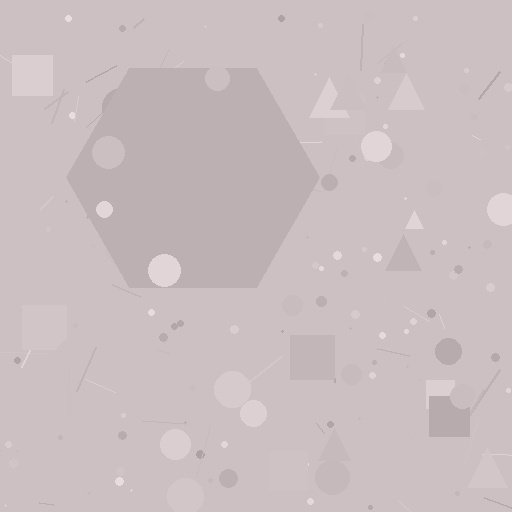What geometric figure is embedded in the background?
A hexagon is embedded in the background.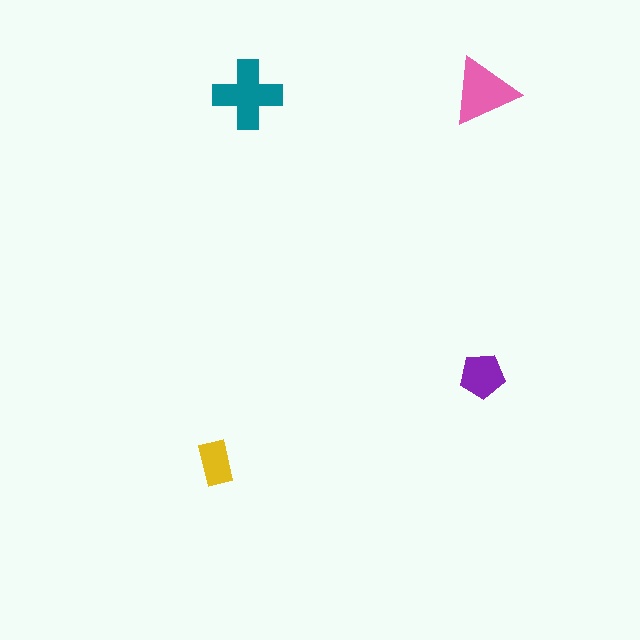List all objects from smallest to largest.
The yellow rectangle, the purple pentagon, the pink triangle, the teal cross.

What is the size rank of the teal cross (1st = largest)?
1st.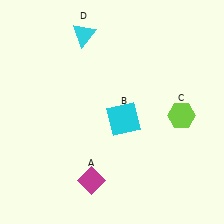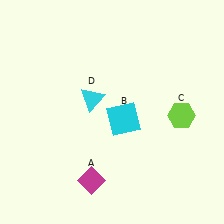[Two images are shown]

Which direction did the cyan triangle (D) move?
The cyan triangle (D) moved down.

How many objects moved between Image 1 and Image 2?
1 object moved between the two images.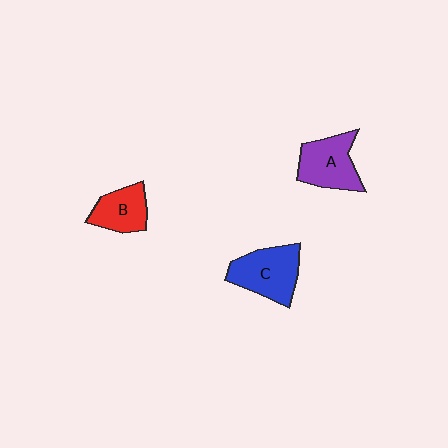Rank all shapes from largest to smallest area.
From largest to smallest: C (blue), A (purple), B (red).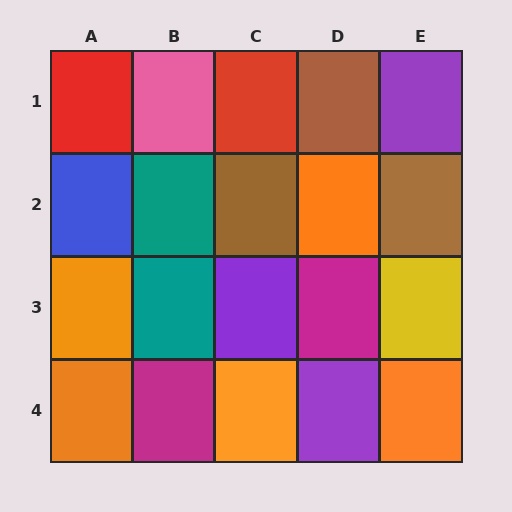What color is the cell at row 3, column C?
Purple.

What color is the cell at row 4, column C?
Orange.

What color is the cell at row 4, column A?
Orange.